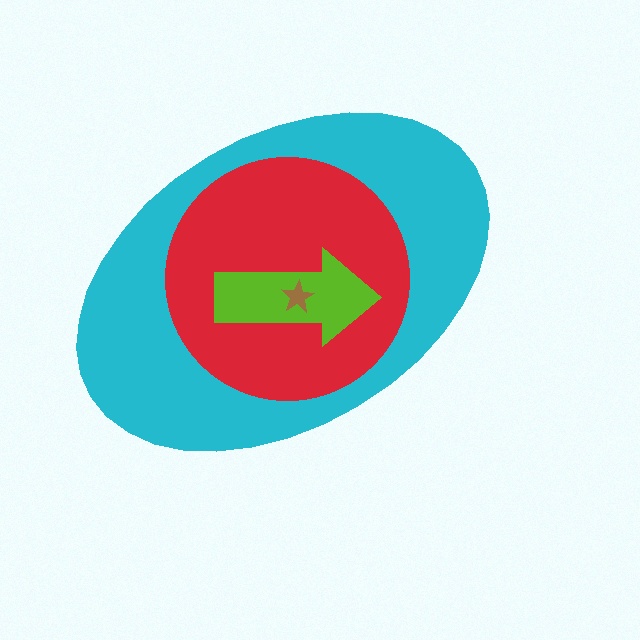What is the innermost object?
The brown star.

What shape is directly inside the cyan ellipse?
The red circle.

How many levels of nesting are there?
4.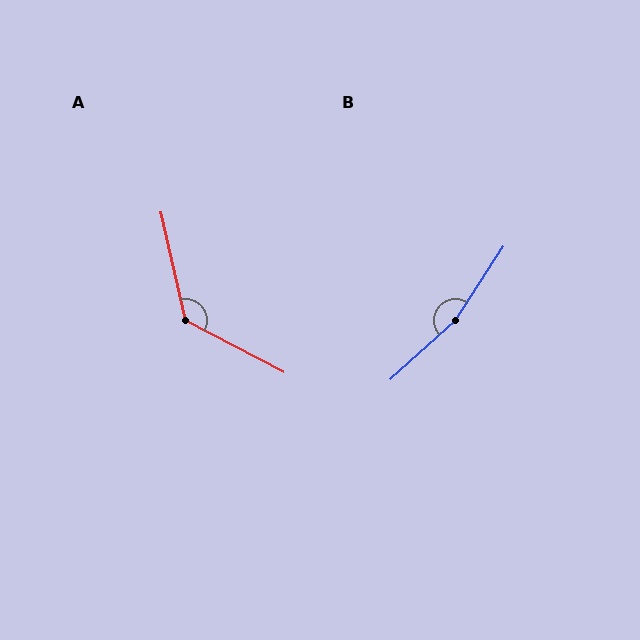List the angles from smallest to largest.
A (131°), B (165°).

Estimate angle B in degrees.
Approximately 165 degrees.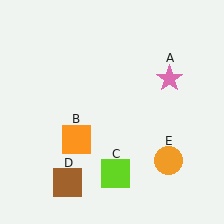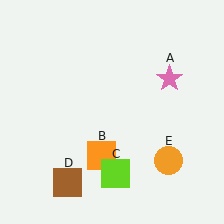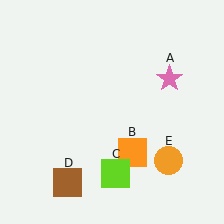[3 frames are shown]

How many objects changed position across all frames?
1 object changed position: orange square (object B).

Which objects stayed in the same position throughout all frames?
Pink star (object A) and lime square (object C) and brown square (object D) and orange circle (object E) remained stationary.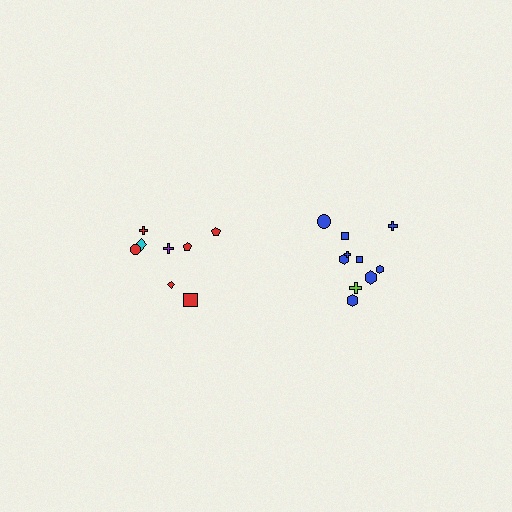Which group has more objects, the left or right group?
The right group.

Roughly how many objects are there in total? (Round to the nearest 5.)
Roughly 20 objects in total.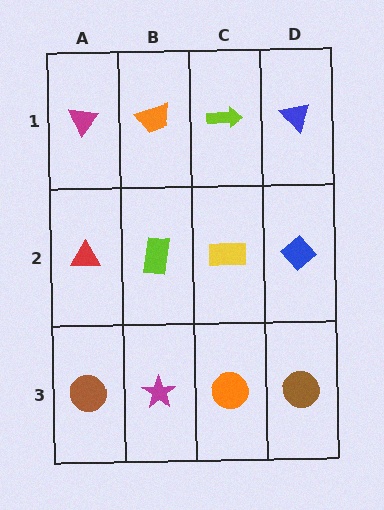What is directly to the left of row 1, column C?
An orange trapezoid.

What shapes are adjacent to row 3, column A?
A red triangle (row 2, column A), a magenta star (row 3, column B).